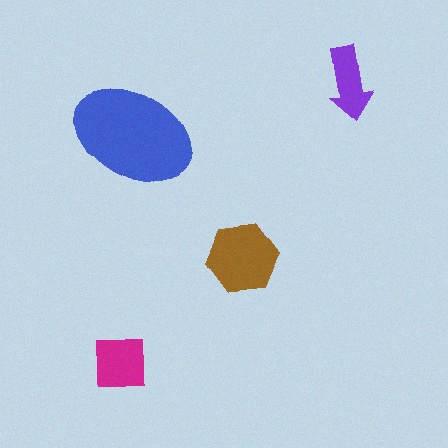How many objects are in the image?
There are 4 objects in the image.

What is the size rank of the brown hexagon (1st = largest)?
2nd.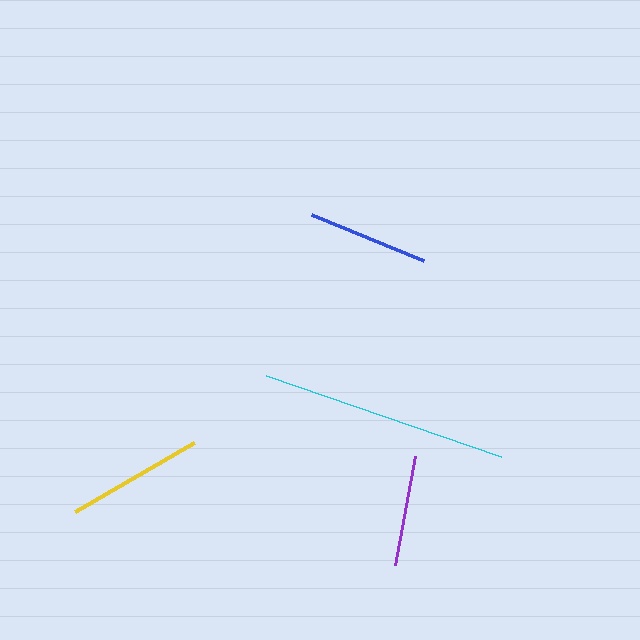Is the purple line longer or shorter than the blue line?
The blue line is longer than the purple line.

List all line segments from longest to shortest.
From longest to shortest: cyan, yellow, blue, purple.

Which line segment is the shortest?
The purple line is the shortest at approximately 110 pixels.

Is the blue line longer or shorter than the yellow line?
The yellow line is longer than the blue line.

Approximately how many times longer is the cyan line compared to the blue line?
The cyan line is approximately 2.0 times the length of the blue line.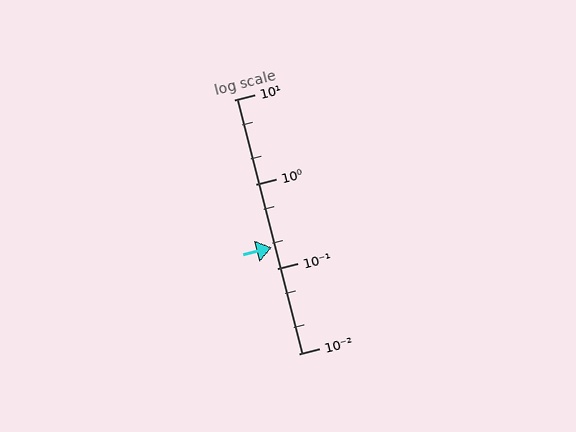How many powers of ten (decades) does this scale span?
The scale spans 3 decades, from 0.01 to 10.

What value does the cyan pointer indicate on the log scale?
The pointer indicates approximately 0.18.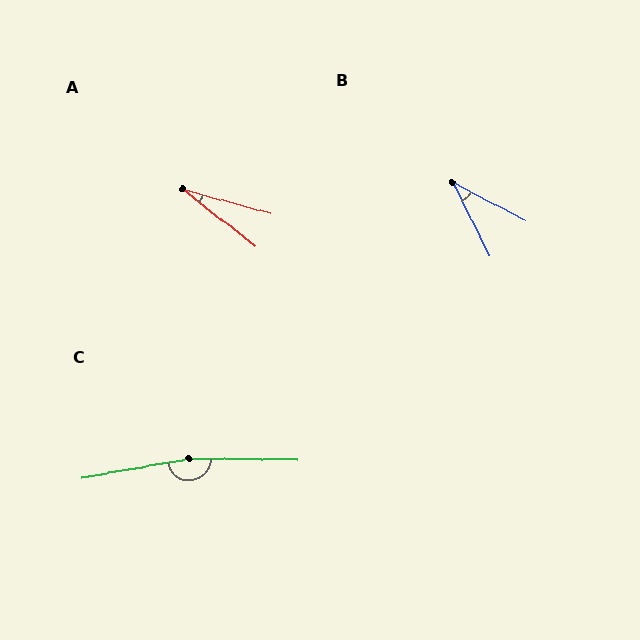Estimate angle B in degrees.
Approximately 35 degrees.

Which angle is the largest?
C, at approximately 170 degrees.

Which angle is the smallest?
A, at approximately 23 degrees.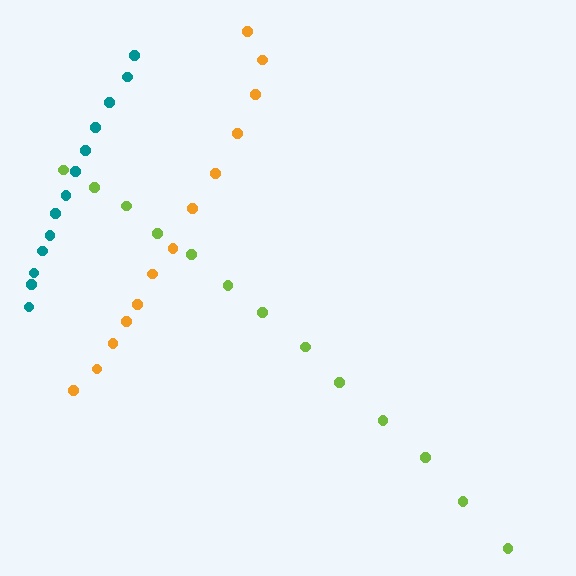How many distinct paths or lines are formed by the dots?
There are 3 distinct paths.